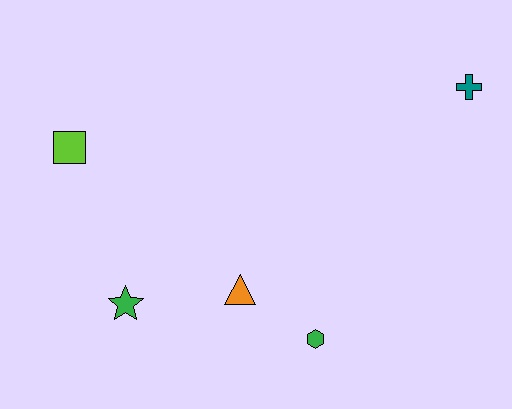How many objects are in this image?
There are 5 objects.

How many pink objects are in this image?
There are no pink objects.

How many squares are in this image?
There is 1 square.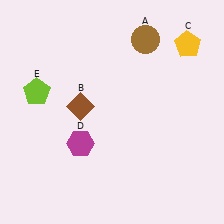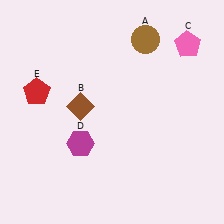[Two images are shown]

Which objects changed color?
C changed from yellow to pink. E changed from lime to red.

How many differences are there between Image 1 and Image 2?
There are 2 differences between the two images.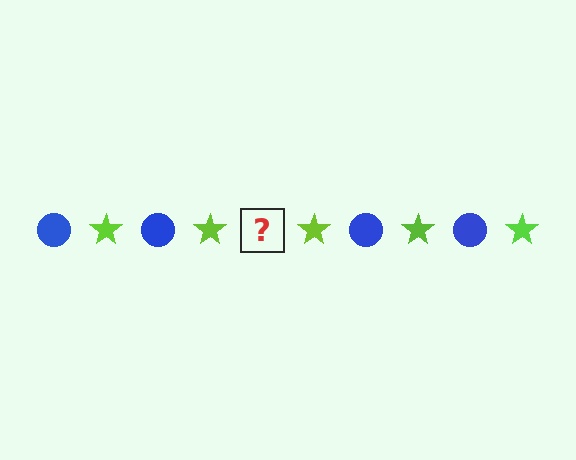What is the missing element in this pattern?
The missing element is a blue circle.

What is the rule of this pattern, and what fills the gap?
The rule is that the pattern alternates between blue circle and lime star. The gap should be filled with a blue circle.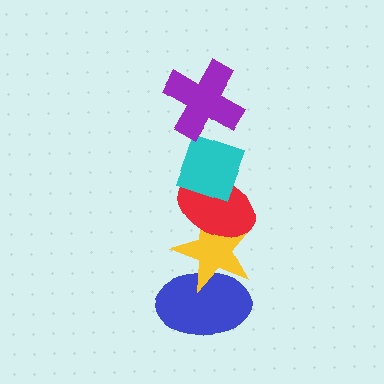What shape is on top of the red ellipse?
The cyan diamond is on top of the red ellipse.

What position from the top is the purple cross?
The purple cross is 1st from the top.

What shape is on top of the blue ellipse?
The yellow star is on top of the blue ellipse.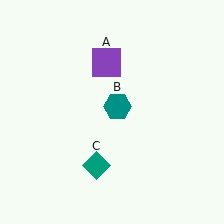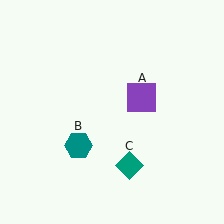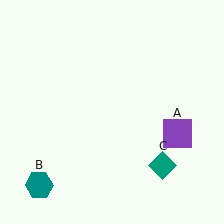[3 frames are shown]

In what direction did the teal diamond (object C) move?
The teal diamond (object C) moved right.